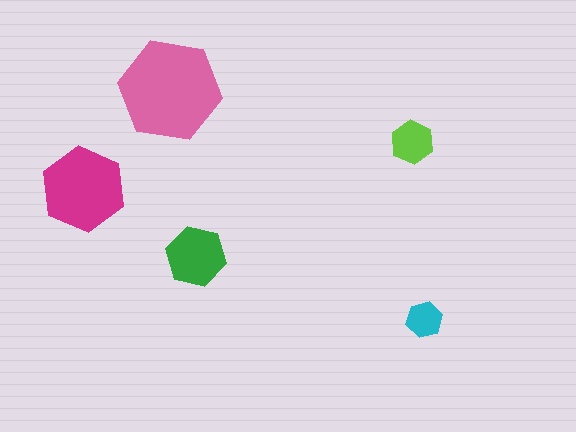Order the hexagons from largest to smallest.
the pink one, the magenta one, the green one, the lime one, the cyan one.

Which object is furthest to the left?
The magenta hexagon is leftmost.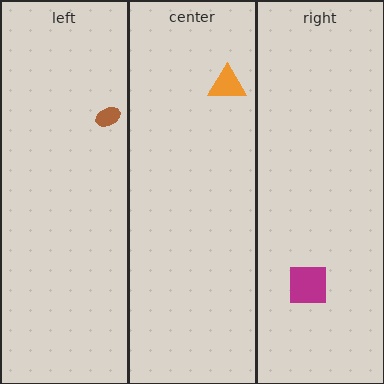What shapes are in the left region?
The brown ellipse.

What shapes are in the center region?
The orange triangle.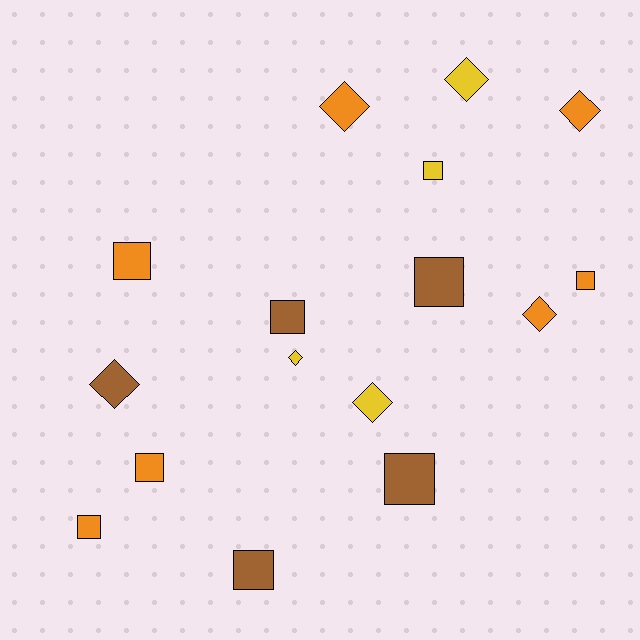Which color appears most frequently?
Orange, with 7 objects.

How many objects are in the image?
There are 16 objects.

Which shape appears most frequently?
Square, with 9 objects.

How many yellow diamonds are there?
There are 3 yellow diamonds.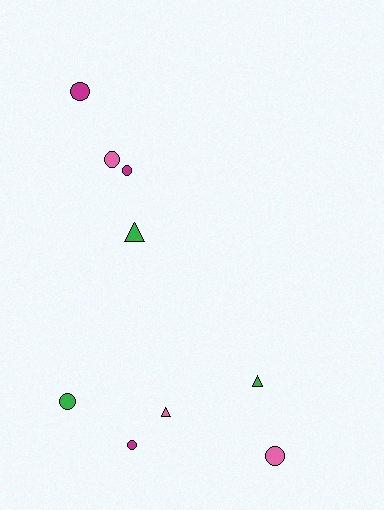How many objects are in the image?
There are 9 objects.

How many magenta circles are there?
There are 3 magenta circles.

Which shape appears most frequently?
Circle, with 6 objects.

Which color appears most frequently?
Green, with 3 objects.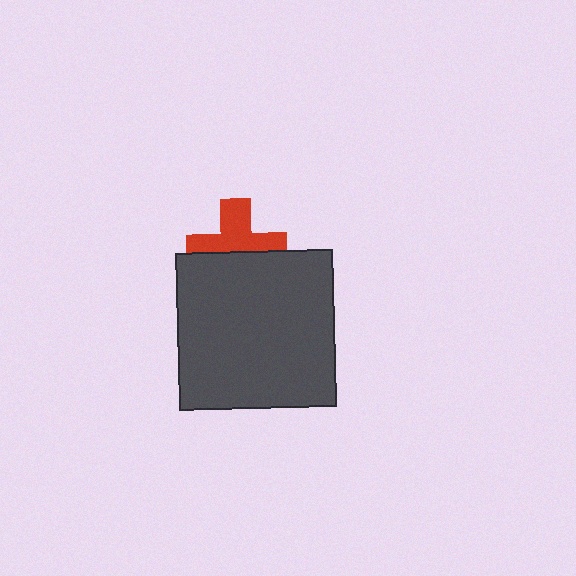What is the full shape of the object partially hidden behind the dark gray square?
The partially hidden object is a red cross.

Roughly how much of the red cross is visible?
About half of it is visible (roughly 54%).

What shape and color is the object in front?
The object in front is a dark gray square.